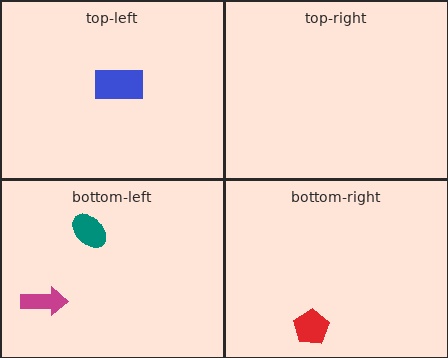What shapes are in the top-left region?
The blue rectangle.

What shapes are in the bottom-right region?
The red pentagon.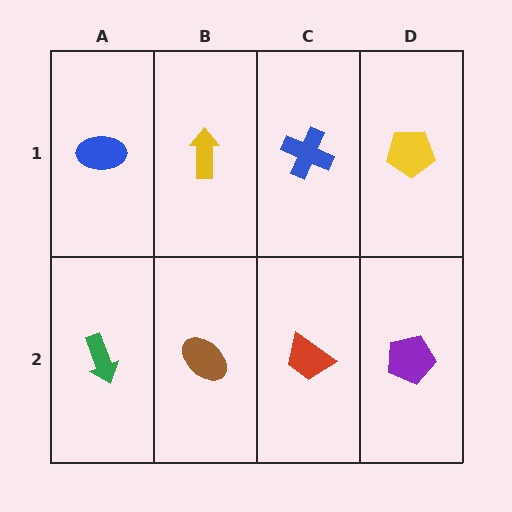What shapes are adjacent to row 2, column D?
A yellow pentagon (row 1, column D), a red trapezoid (row 2, column C).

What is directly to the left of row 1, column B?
A blue ellipse.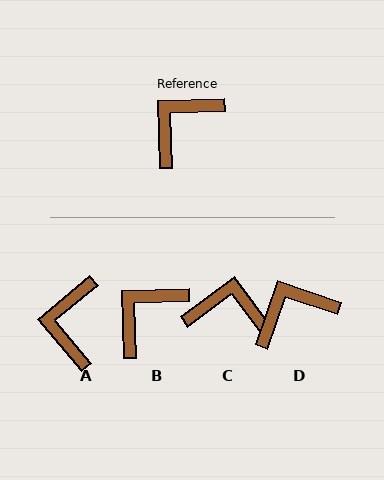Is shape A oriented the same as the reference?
No, it is off by about 38 degrees.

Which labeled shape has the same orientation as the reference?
B.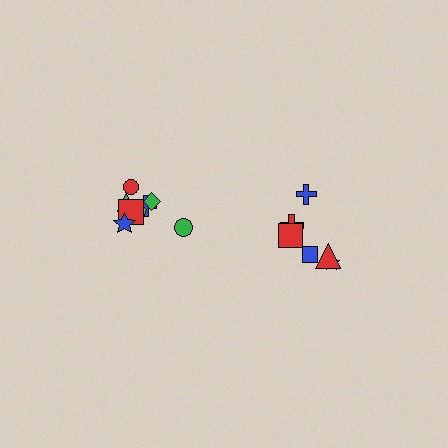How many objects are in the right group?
There are 6 objects.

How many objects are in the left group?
There are 8 objects.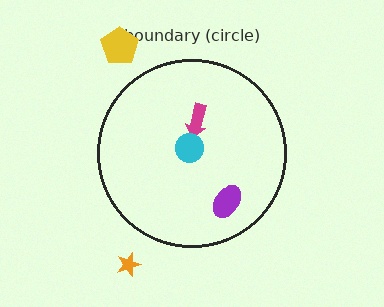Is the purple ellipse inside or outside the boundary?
Inside.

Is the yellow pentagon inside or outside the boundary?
Outside.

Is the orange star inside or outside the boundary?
Outside.